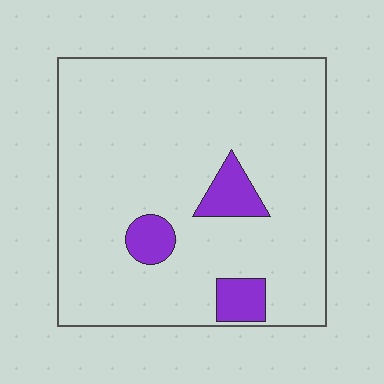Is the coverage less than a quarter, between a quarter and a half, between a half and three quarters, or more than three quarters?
Less than a quarter.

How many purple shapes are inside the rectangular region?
3.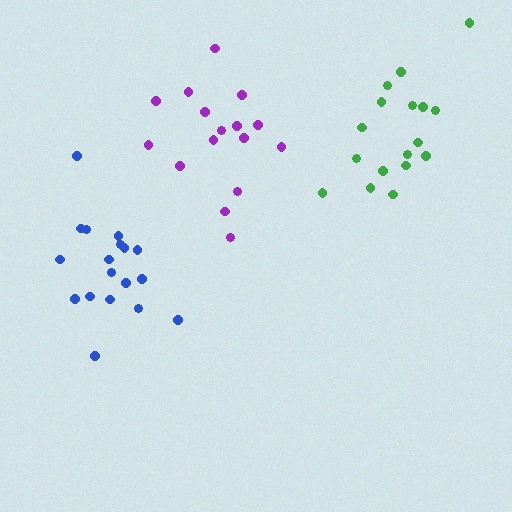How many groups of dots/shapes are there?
There are 3 groups.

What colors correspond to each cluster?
The clusters are colored: blue, purple, green.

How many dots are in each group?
Group 1: 18 dots, Group 2: 16 dots, Group 3: 17 dots (51 total).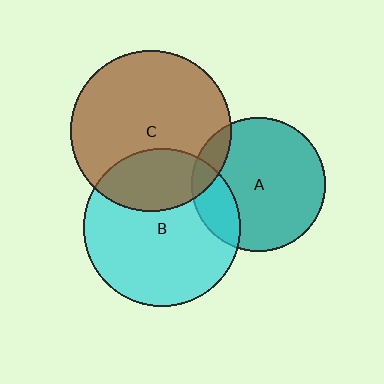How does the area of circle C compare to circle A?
Approximately 1.5 times.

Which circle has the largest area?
Circle C (brown).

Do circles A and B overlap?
Yes.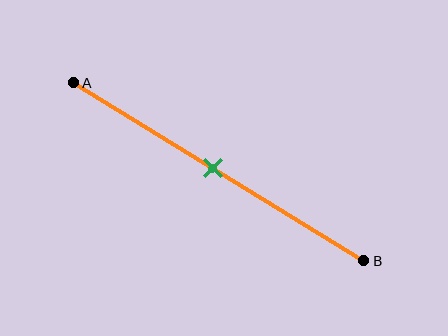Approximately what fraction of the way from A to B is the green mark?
The green mark is approximately 50% of the way from A to B.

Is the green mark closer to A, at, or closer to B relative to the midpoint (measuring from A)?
The green mark is approximately at the midpoint of segment AB.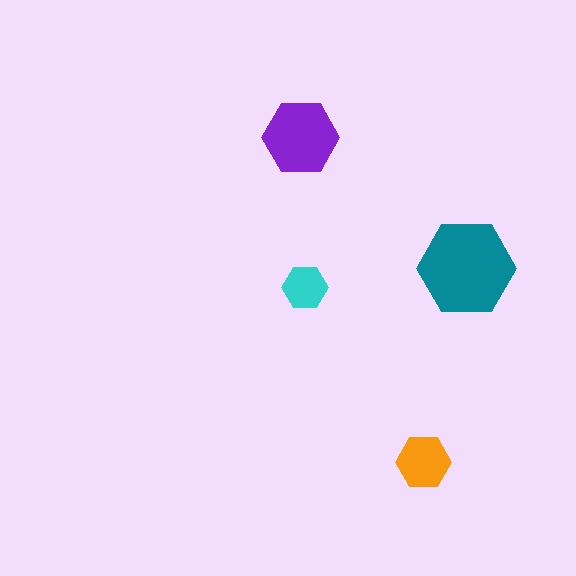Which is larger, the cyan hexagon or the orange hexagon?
The orange one.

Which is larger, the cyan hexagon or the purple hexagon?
The purple one.